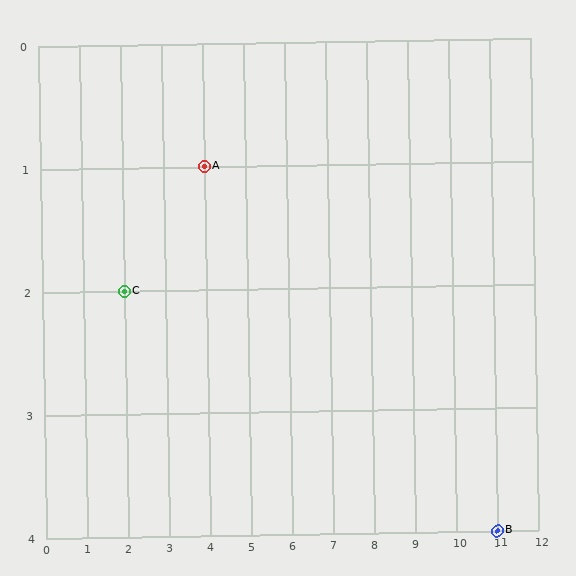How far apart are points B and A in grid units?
Points B and A are 7 columns and 3 rows apart (about 7.6 grid units diagonally).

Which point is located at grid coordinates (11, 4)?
Point B is at (11, 4).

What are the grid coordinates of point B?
Point B is at grid coordinates (11, 4).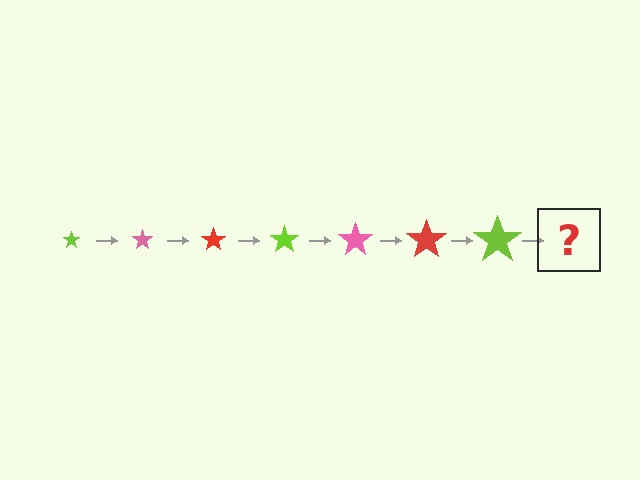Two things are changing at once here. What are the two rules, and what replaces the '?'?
The two rules are that the star grows larger each step and the color cycles through lime, pink, and red. The '?' should be a pink star, larger than the previous one.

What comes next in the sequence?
The next element should be a pink star, larger than the previous one.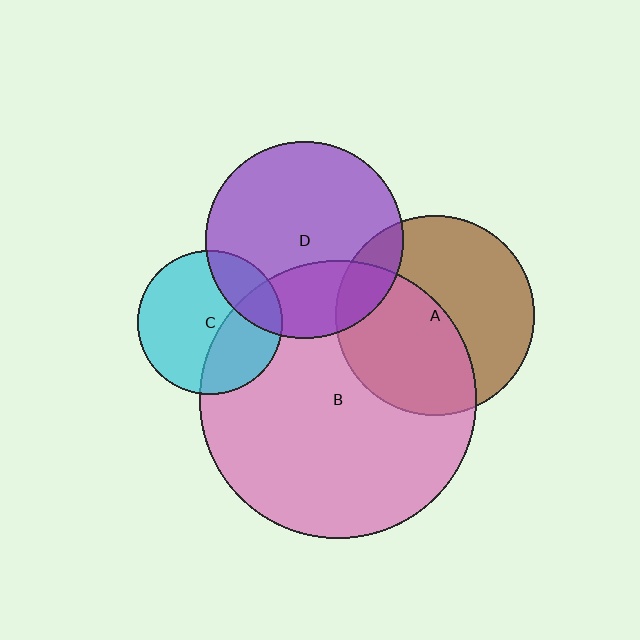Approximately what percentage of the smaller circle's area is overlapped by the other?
Approximately 15%.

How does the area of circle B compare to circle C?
Approximately 3.7 times.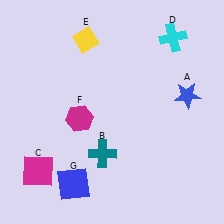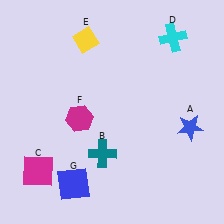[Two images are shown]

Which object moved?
The blue star (A) moved down.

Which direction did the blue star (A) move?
The blue star (A) moved down.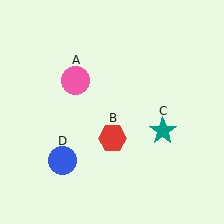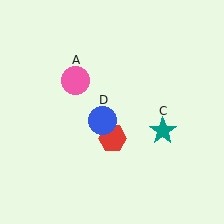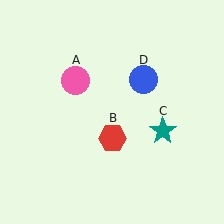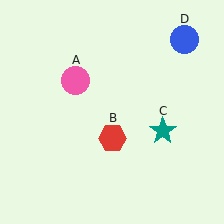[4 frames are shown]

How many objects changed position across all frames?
1 object changed position: blue circle (object D).